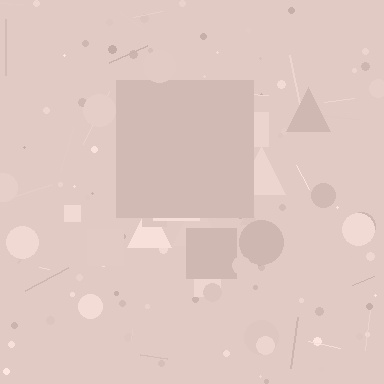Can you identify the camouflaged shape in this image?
The camouflaged shape is a square.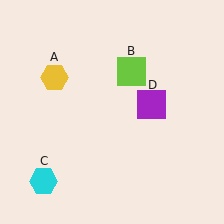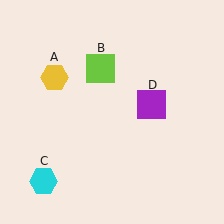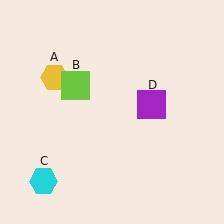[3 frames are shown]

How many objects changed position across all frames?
1 object changed position: lime square (object B).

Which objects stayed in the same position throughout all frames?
Yellow hexagon (object A) and cyan hexagon (object C) and purple square (object D) remained stationary.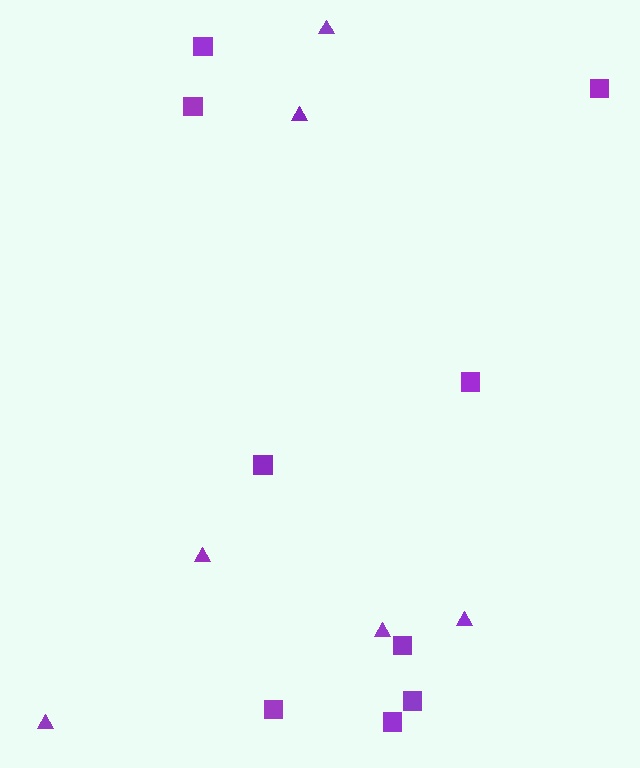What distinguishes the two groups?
There are 2 groups: one group of squares (9) and one group of triangles (6).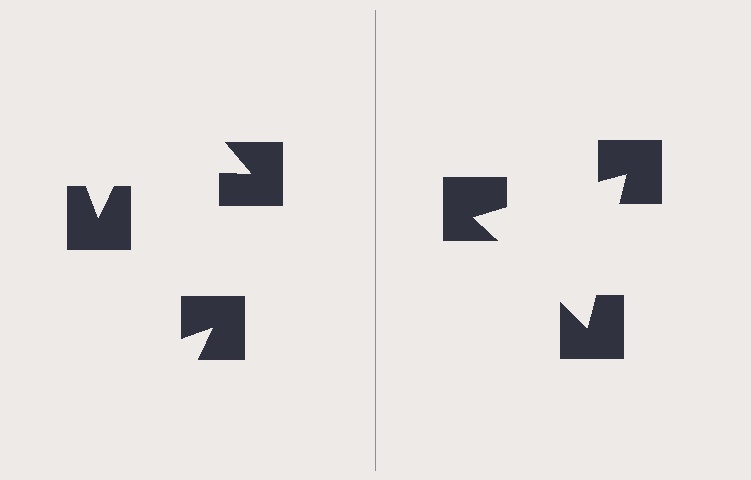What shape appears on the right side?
An illusory triangle.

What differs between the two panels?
The notched squares are positioned identically on both sides; only the wedge orientations differ. On the right they align to a triangle; on the left they are misaligned.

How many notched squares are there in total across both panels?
6 — 3 on each side.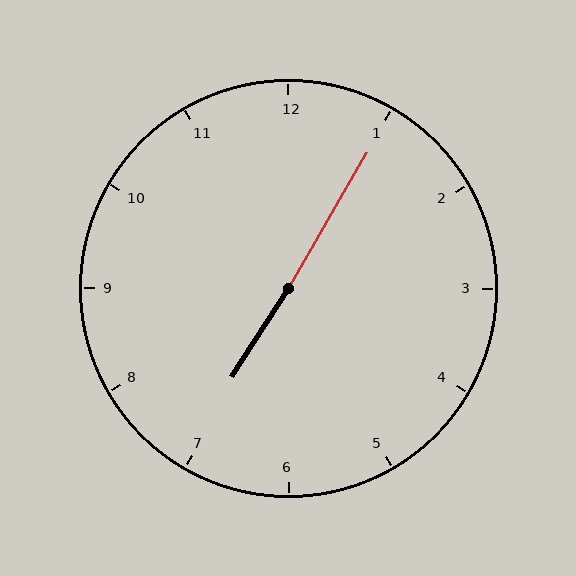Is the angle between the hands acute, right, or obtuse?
It is obtuse.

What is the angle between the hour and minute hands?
Approximately 178 degrees.